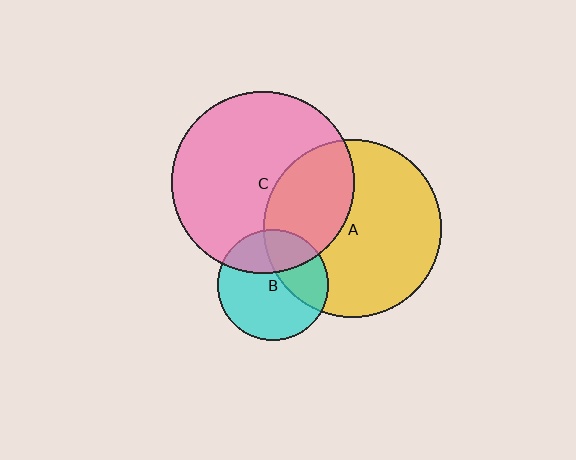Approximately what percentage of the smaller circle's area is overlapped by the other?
Approximately 35%.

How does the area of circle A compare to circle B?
Approximately 2.6 times.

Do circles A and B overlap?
Yes.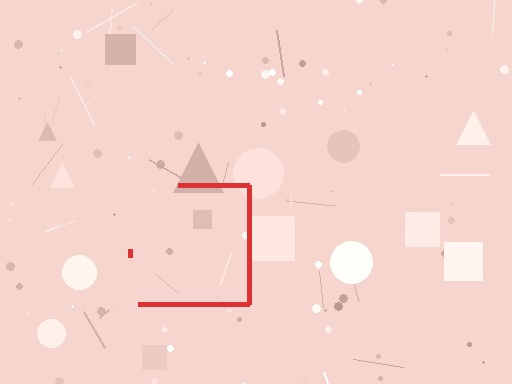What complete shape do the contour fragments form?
The contour fragments form a square.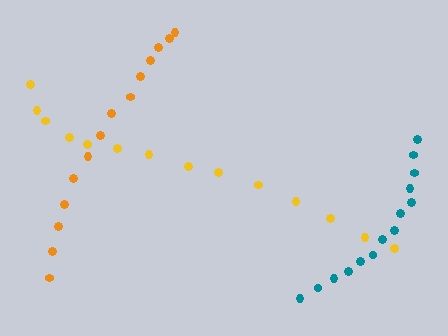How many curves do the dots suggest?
There are 3 distinct paths.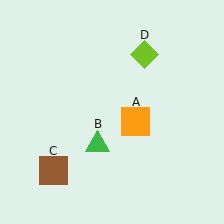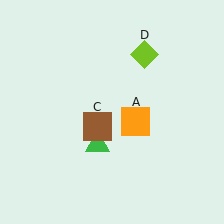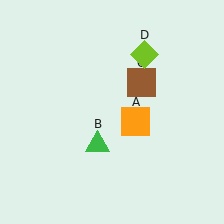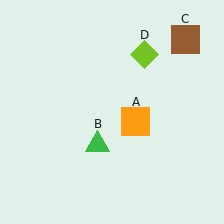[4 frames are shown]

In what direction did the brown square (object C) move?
The brown square (object C) moved up and to the right.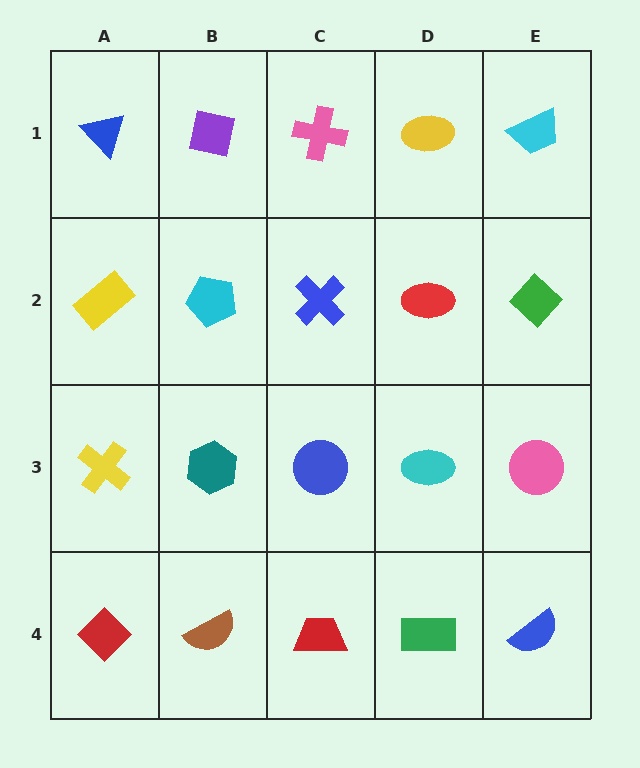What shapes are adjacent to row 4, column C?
A blue circle (row 3, column C), a brown semicircle (row 4, column B), a green rectangle (row 4, column D).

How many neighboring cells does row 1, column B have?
3.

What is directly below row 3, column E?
A blue semicircle.